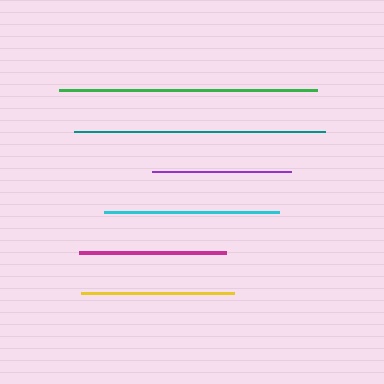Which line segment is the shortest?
The purple line is the shortest at approximately 139 pixels.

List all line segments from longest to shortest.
From longest to shortest: green, teal, cyan, yellow, magenta, purple.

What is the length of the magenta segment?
The magenta segment is approximately 146 pixels long.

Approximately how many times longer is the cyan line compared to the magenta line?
The cyan line is approximately 1.2 times the length of the magenta line.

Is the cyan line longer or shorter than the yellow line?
The cyan line is longer than the yellow line.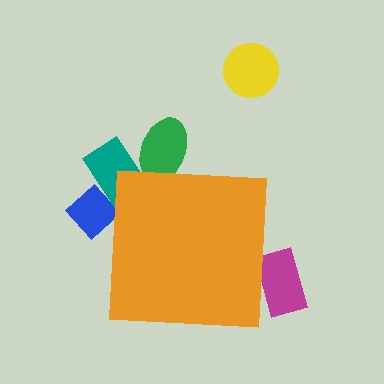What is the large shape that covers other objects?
An orange square.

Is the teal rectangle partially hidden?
Yes, the teal rectangle is partially hidden behind the orange square.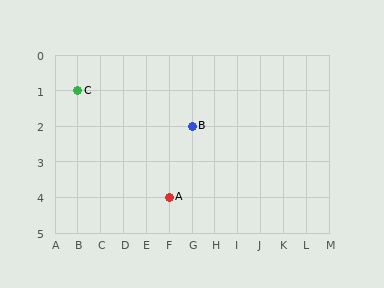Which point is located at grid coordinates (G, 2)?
Point B is at (G, 2).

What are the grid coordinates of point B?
Point B is at grid coordinates (G, 2).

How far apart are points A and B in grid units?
Points A and B are 1 column and 2 rows apart (about 2.2 grid units diagonally).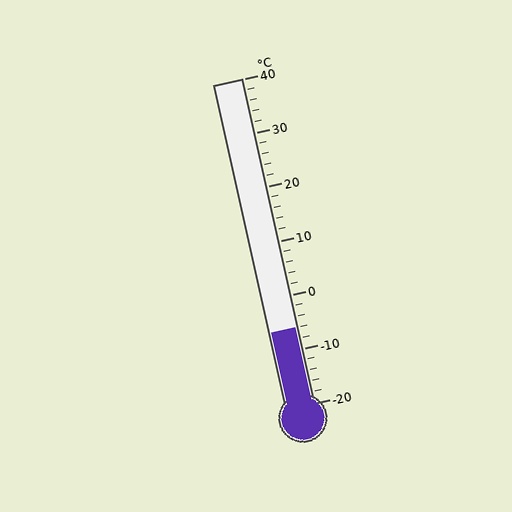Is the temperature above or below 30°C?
The temperature is below 30°C.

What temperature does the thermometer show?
The thermometer shows approximately -6°C.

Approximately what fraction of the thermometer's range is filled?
The thermometer is filled to approximately 25% of its range.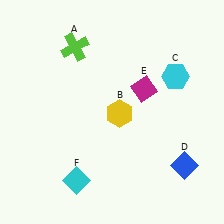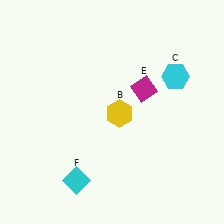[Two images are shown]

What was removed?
The lime cross (A), the blue diamond (D) were removed in Image 2.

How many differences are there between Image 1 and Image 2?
There are 2 differences between the two images.